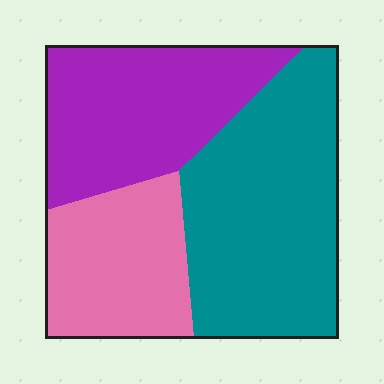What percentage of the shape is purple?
Purple covers 32% of the shape.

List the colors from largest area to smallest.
From largest to smallest: teal, purple, pink.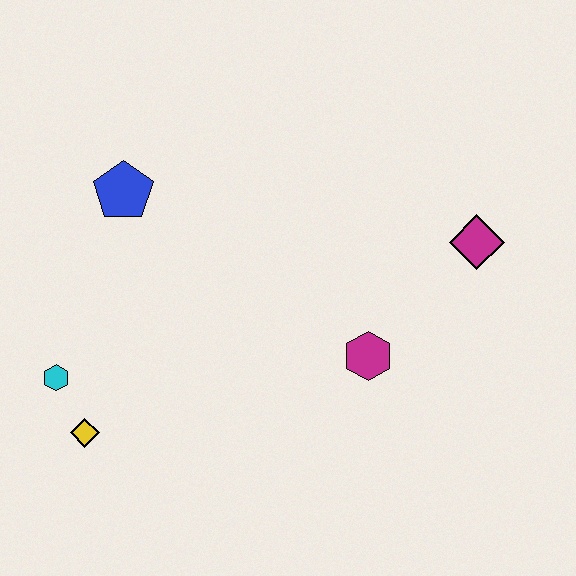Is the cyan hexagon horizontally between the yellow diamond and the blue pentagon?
No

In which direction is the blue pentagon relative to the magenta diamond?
The blue pentagon is to the left of the magenta diamond.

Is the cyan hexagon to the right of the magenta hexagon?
No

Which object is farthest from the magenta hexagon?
The cyan hexagon is farthest from the magenta hexagon.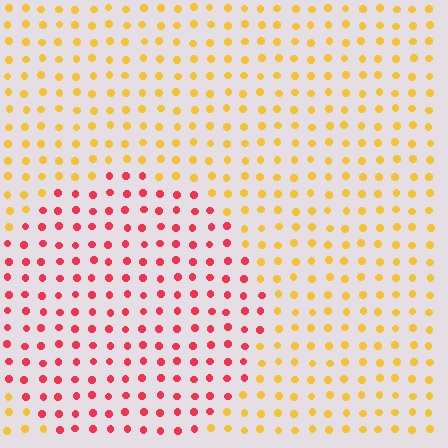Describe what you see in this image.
The image is filled with small yellow elements in a uniform arrangement. A circle-shaped region is visible where the elements are tinted to a slightly different hue, forming a subtle color boundary.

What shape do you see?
I see a circle.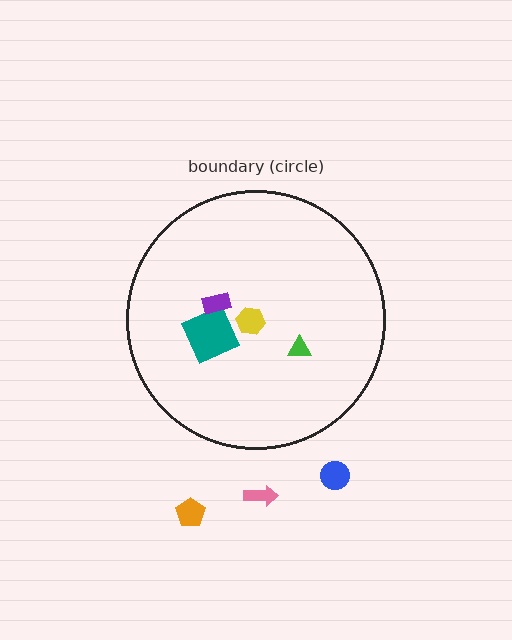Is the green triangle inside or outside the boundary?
Inside.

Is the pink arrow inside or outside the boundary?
Outside.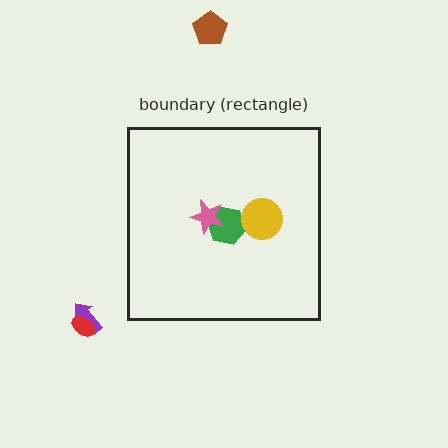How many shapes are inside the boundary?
3 inside, 3 outside.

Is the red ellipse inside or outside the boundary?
Outside.